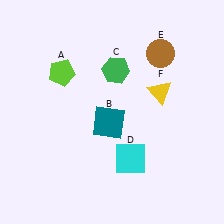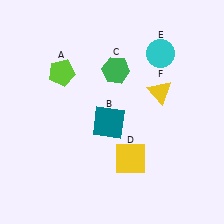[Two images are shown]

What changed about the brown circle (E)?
In Image 1, E is brown. In Image 2, it changed to cyan.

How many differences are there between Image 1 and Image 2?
There are 2 differences between the two images.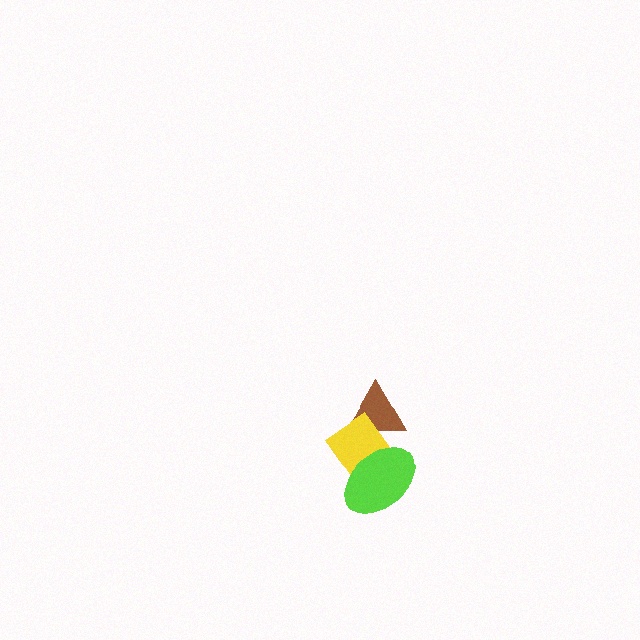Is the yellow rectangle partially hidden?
Yes, it is partially covered by another shape.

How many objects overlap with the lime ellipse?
2 objects overlap with the lime ellipse.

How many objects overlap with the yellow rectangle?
2 objects overlap with the yellow rectangle.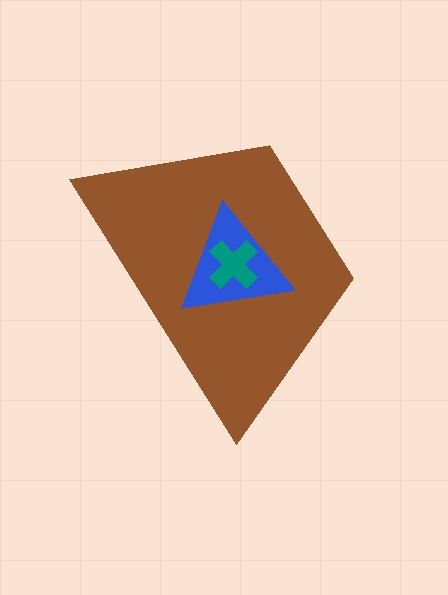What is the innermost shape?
The teal cross.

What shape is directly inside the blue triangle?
The teal cross.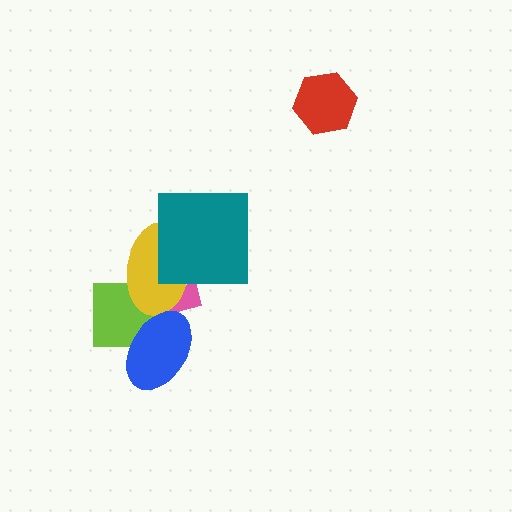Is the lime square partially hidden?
Yes, it is partially covered by another shape.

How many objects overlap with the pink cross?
3 objects overlap with the pink cross.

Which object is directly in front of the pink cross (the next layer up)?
The lime square is directly in front of the pink cross.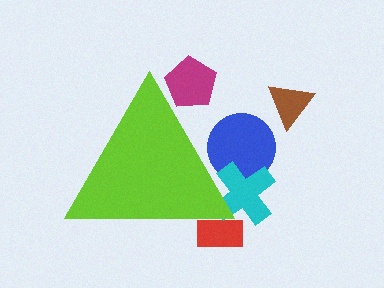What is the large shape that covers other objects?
A lime triangle.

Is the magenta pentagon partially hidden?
Yes, the magenta pentagon is partially hidden behind the lime triangle.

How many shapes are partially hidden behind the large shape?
4 shapes are partially hidden.